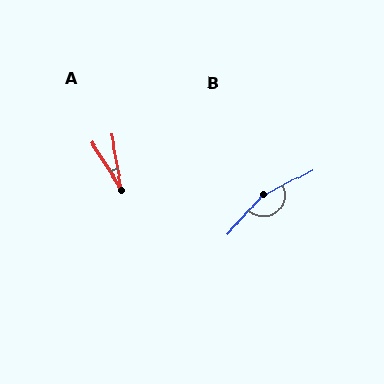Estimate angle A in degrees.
Approximately 22 degrees.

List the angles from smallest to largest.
A (22°), B (160°).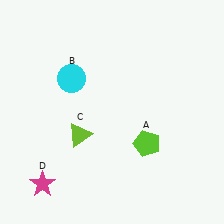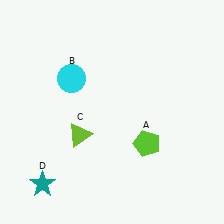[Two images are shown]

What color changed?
The star (D) changed from magenta in Image 1 to teal in Image 2.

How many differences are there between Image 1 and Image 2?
There is 1 difference between the two images.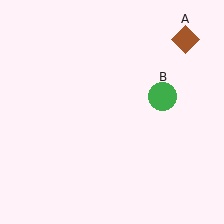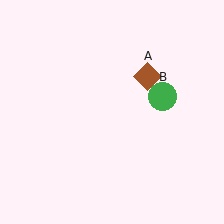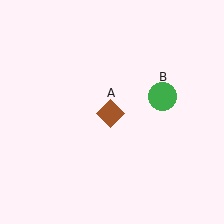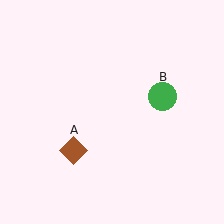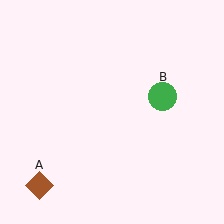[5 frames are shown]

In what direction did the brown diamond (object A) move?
The brown diamond (object A) moved down and to the left.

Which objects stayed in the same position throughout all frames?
Green circle (object B) remained stationary.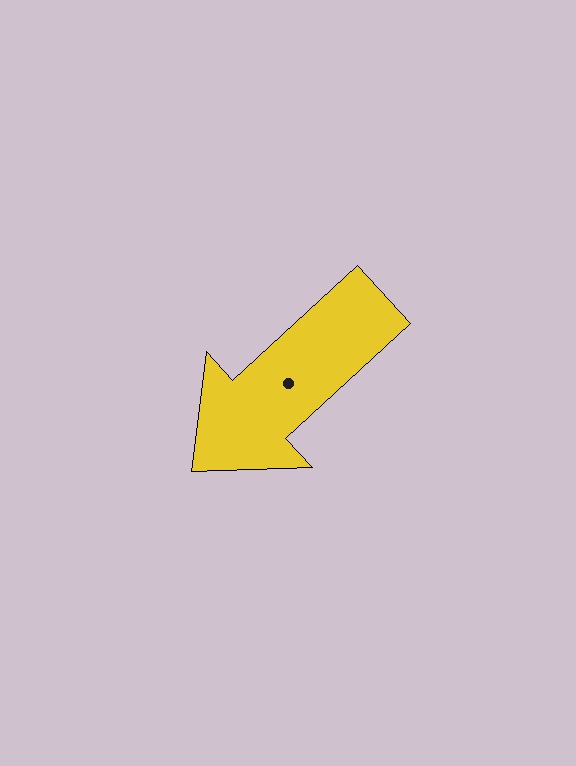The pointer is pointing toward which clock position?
Roughly 8 o'clock.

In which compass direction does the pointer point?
Southwest.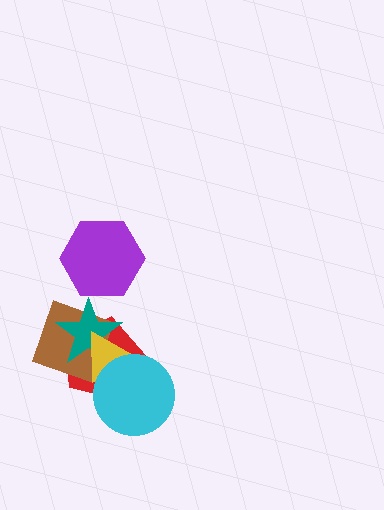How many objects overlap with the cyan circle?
2 objects overlap with the cyan circle.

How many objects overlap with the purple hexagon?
0 objects overlap with the purple hexagon.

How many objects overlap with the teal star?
3 objects overlap with the teal star.